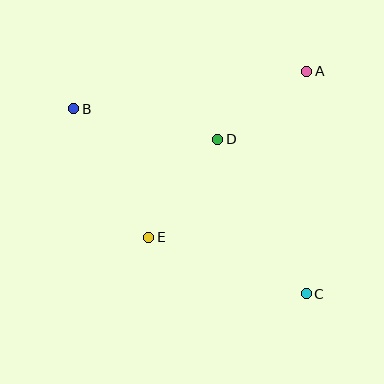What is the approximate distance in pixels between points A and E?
The distance between A and E is approximately 229 pixels.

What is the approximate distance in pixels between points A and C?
The distance between A and C is approximately 222 pixels.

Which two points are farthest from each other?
Points B and C are farthest from each other.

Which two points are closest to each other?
Points A and D are closest to each other.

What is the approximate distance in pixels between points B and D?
The distance between B and D is approximately 147 pixels.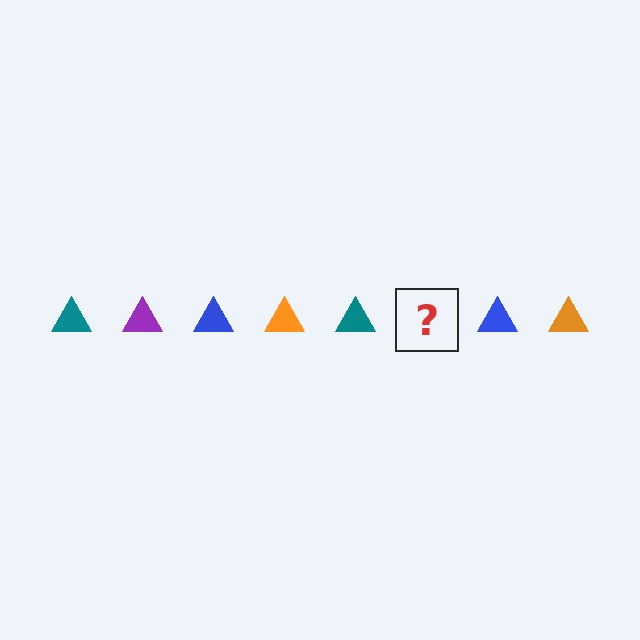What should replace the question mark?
The question mark should be replaced with a purple triangle.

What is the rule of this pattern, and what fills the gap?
The rule is that the pattern cycles through teal, purple, blue, orange triangles. The gap should be filled with a purple triangle.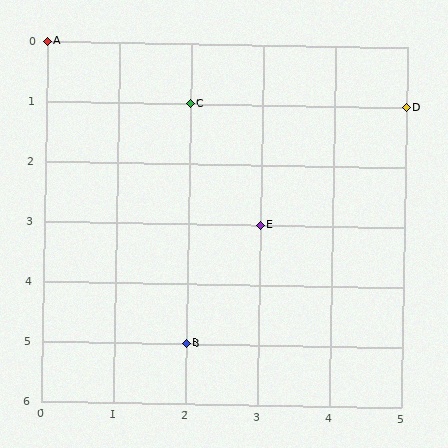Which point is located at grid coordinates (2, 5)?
Point B is at (2, 5).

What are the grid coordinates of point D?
Point D is at grid coordinates (5, 1).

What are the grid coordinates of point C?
Point C is at grid coordinates (2, 1).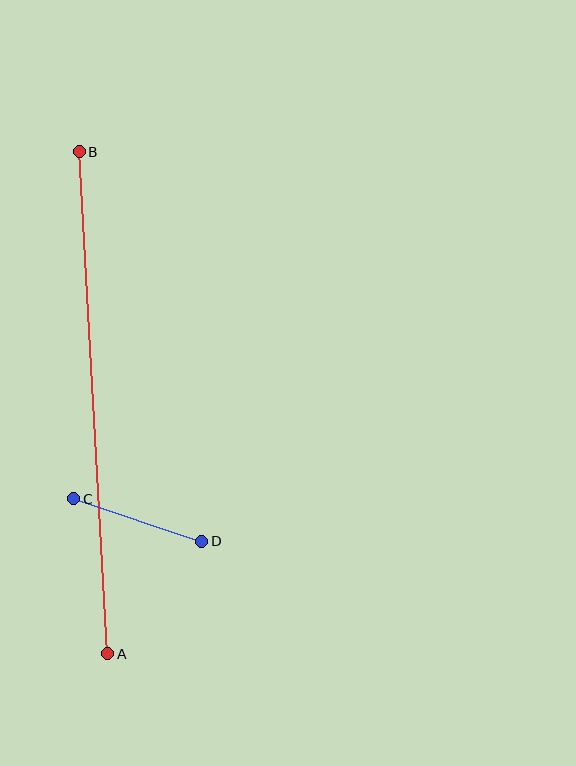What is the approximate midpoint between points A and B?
The midpoint is at approximately (93, 403) pixels.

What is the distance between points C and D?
The distance is approximately 135 pixels.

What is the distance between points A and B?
The distance is approximately 503 pixels.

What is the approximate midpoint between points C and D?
The midpoint is at approximately (138, 520) pixels.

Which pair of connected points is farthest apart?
Points A and B are farthest apart.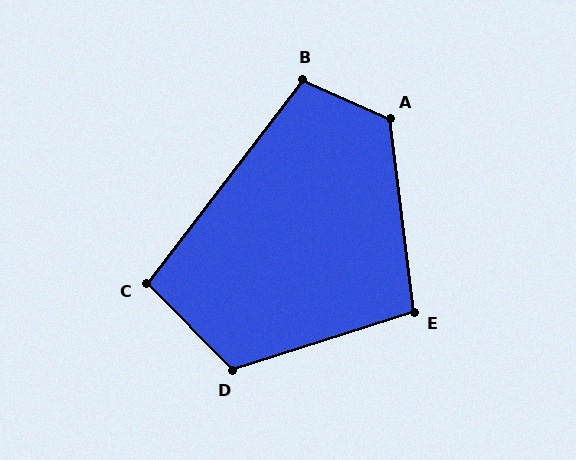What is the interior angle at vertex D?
Approximately 117 degrees (obtuse).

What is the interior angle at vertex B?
Approximately 103 degrees (obtuse).